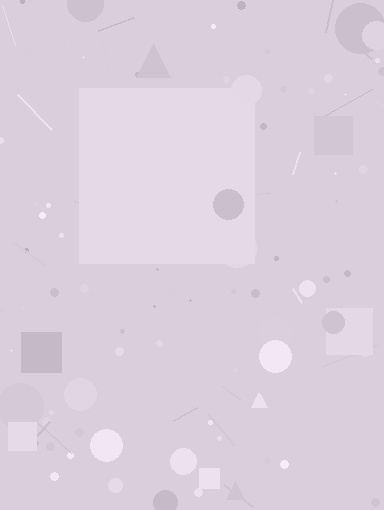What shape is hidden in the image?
A square is hidden in the image.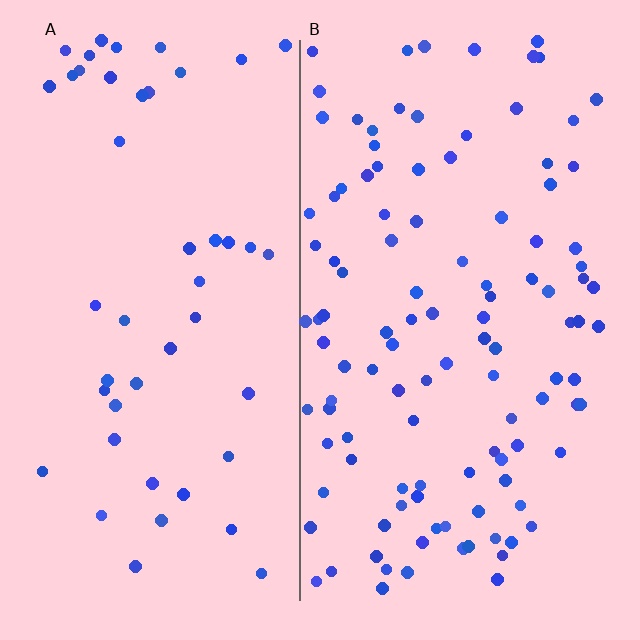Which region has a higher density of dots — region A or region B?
B (the right).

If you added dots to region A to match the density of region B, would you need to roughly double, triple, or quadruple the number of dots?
Approximately double.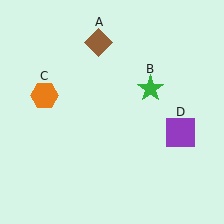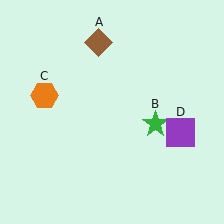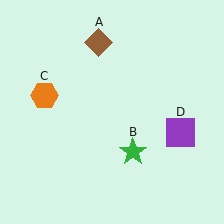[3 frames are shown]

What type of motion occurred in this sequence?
The green star (object B) rotated clockwise around the center of the scene.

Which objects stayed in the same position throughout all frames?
Brown diamond (object A) and orange hexagon (object C) and purple square (object D) remained stationary.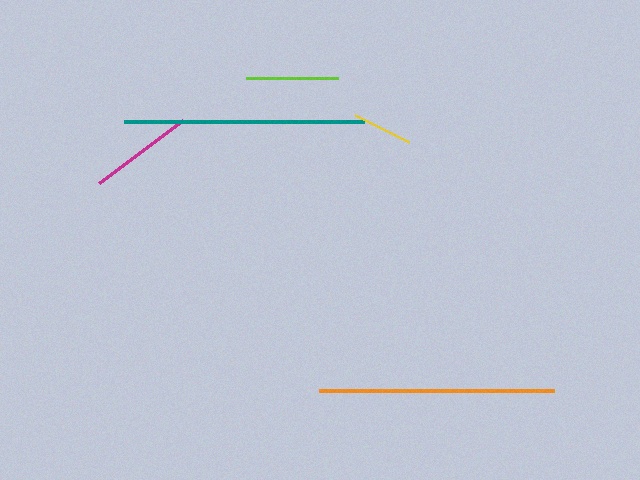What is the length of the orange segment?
The orange segment is approximately 234 pixels long.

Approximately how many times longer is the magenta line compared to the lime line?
The magenta line is approximately 1.1 times the length of the lime line.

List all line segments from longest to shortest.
From longest to shortest: teal, orange, magenta, lime, yellow.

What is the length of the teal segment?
The teal segment is approximately 240 pixels long.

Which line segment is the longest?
The teal line is the longest at approximately 240 pixels.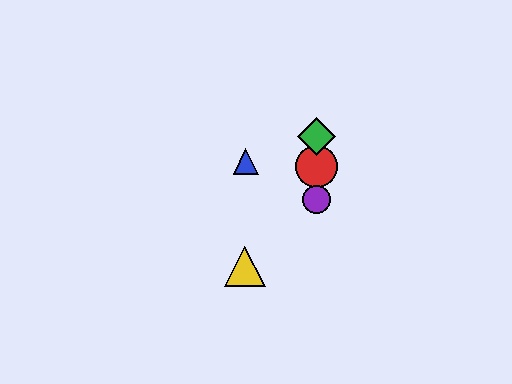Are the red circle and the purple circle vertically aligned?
Yes, both are at x≈316.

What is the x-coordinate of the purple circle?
The purple circle is at x≈316.